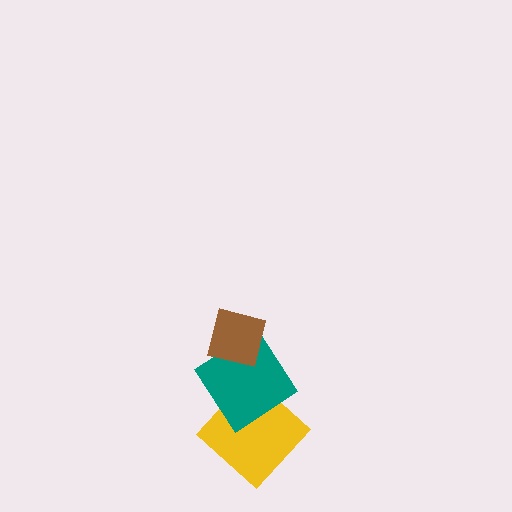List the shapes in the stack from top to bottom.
From top to bottom: the brown square, the teal diamond, the yellow diamond.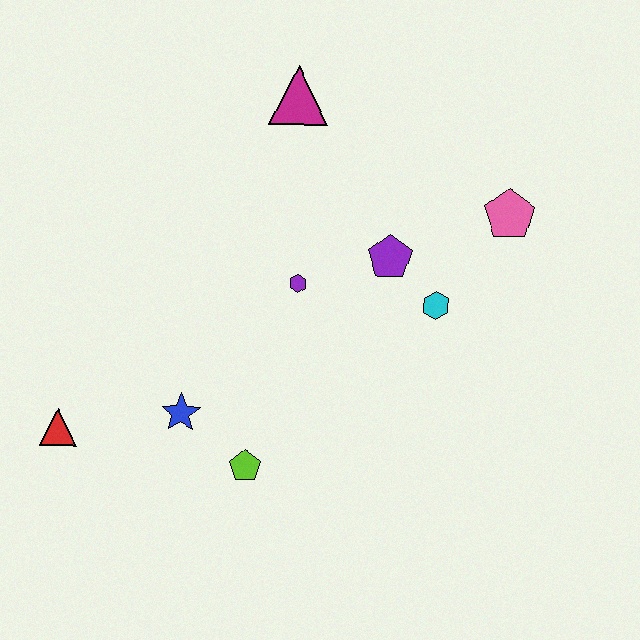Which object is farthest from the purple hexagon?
The red triangle is farthest from the purple hexagon.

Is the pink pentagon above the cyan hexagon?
Yes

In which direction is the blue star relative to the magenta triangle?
The blue star is below the magenta triangle.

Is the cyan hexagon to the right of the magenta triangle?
Yes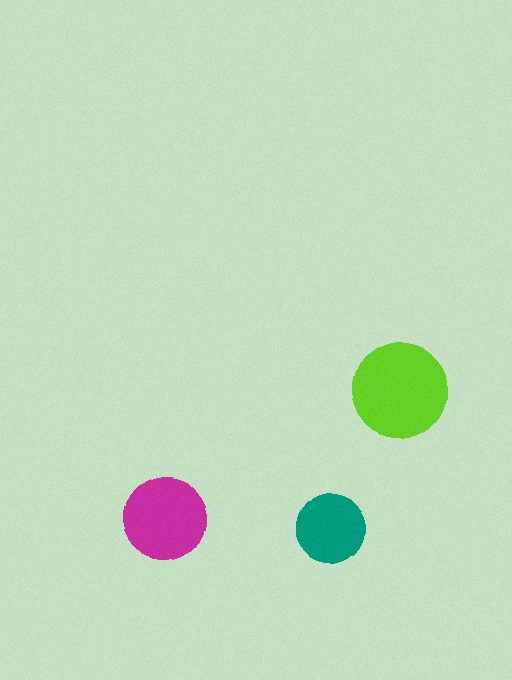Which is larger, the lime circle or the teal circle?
The lime one.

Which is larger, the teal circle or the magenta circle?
The magenta one.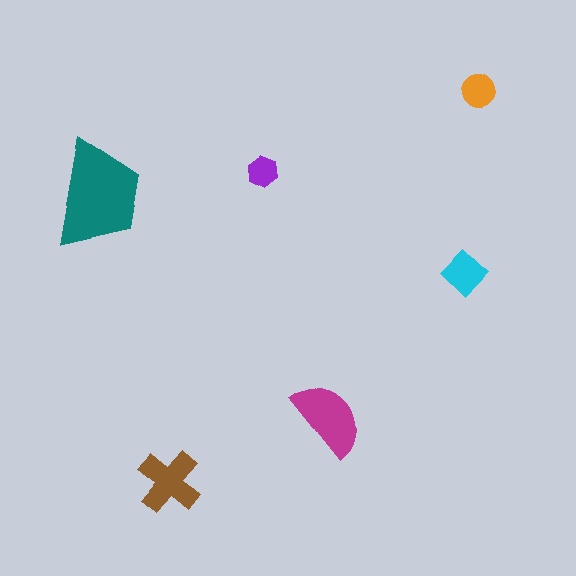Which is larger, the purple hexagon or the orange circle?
The orange circle.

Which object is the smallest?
The purple hexagon.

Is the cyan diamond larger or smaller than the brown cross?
Smaller.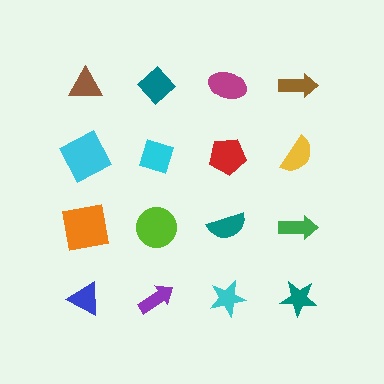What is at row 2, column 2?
A cyan diamond.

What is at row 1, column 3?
A magenta ellipse.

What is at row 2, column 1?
A cyan square.